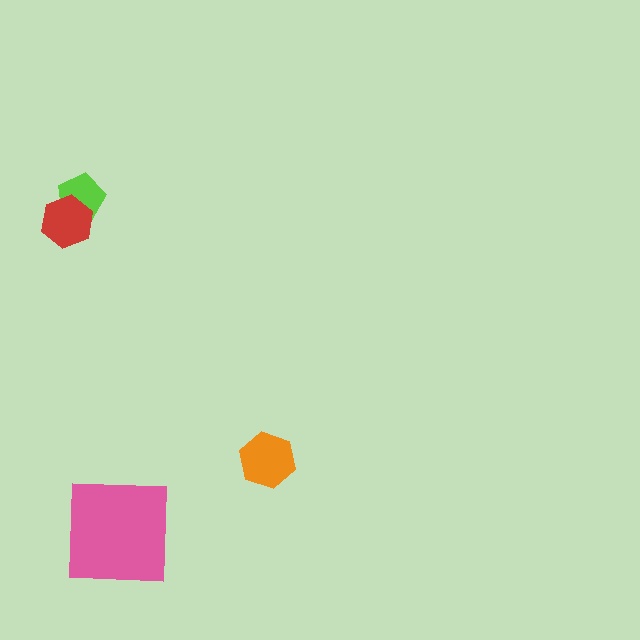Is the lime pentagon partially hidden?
Yes, it is partially covered by another shape.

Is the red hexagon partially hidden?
No, no other shape covers it.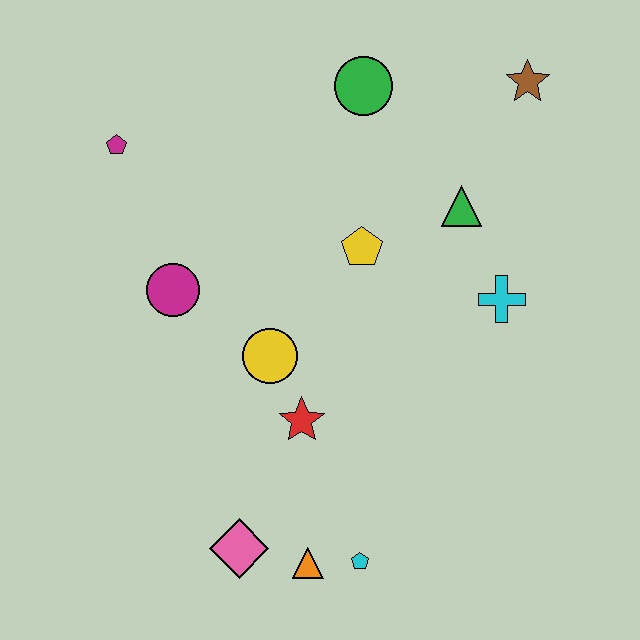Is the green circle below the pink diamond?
No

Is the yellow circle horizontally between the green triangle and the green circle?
No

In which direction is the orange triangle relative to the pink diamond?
The orange triangle is to the right of the pink diamond.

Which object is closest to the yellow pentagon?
The green triangle is closest to the yellow pentagon.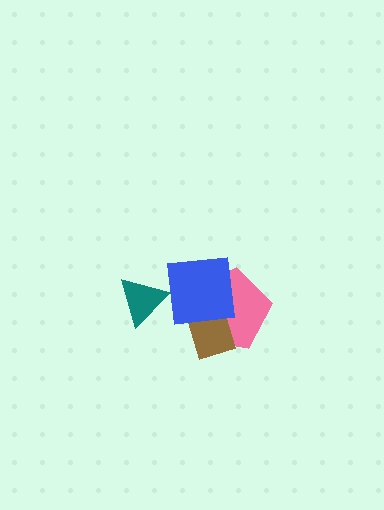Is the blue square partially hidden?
Yes, it is partially covered by another shape.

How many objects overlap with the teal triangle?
1 object overlaps with the teal triangle.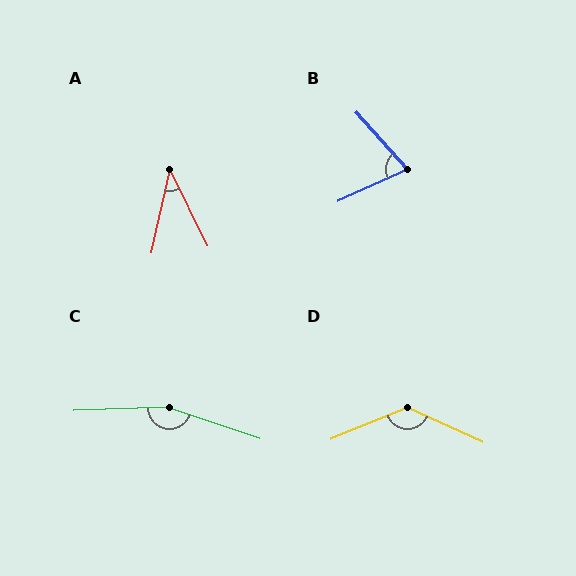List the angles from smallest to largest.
A (39°), B (72°), D (133°), C (159°).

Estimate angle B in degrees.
Approximately 72 degrees.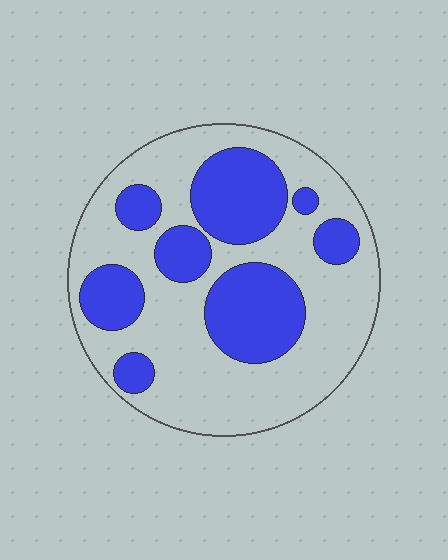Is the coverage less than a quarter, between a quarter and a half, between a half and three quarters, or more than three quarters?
Between a quarter and a half.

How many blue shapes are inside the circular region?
8.